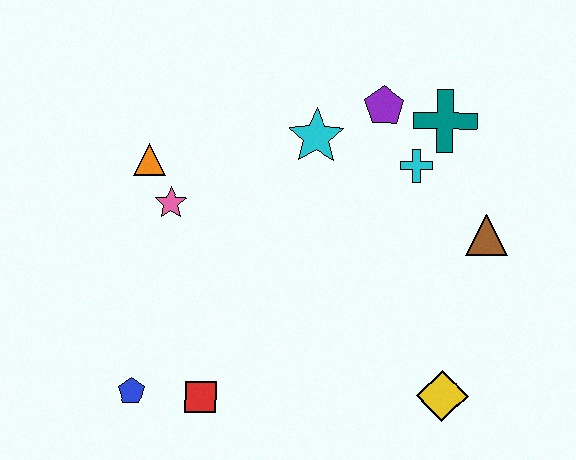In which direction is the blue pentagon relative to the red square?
The blue pentagon is to the left of the red square.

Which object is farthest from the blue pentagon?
The teal cross is farthest from the blue pentagon.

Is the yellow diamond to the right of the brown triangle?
No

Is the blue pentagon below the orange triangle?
Yes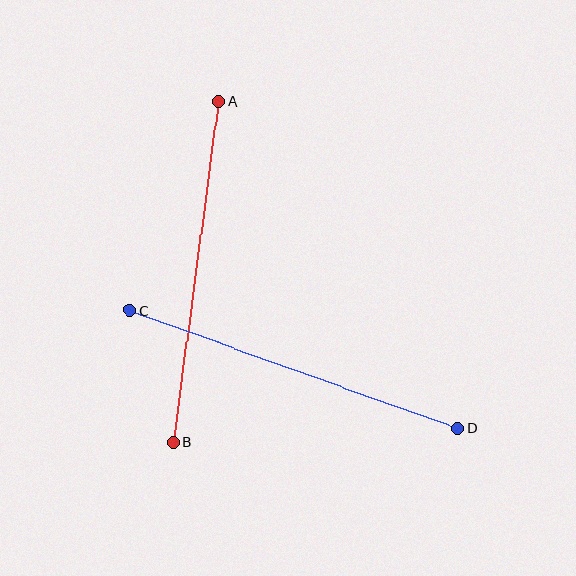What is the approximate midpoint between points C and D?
The midpoint is at approximately (293, 369) pixels.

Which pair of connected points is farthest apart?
Points C and D are farthest apart.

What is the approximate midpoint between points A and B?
The midpoint is at approximately (196, 272) pixels.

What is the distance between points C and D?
The distance is approximately 348 pixels.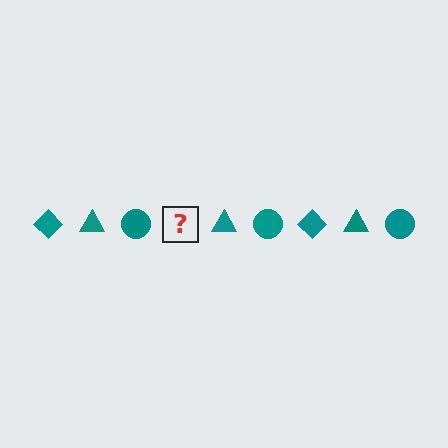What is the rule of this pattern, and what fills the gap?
The rule is that the pattern cycles through diamond, triangle, circle shapes in teal. The gap should be filled with a teal diamond.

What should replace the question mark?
The question mark should be replaced with a teal diamond.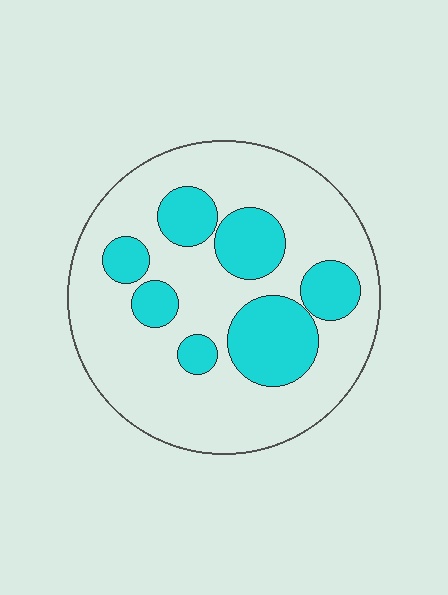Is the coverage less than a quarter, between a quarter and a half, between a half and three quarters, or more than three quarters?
Between a quarter and a half.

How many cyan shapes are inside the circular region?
7.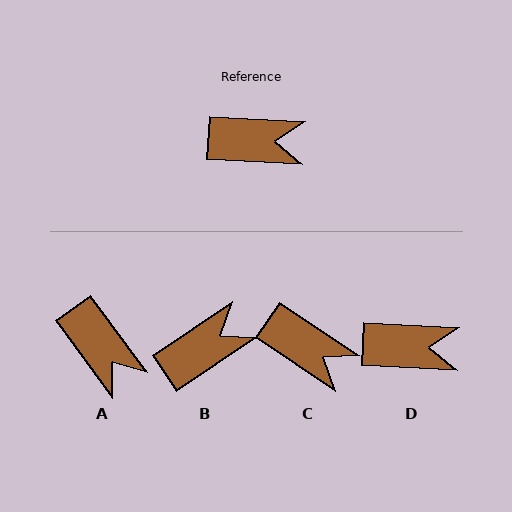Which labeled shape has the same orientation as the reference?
D.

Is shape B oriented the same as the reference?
No, it is off by about 37 degrees.